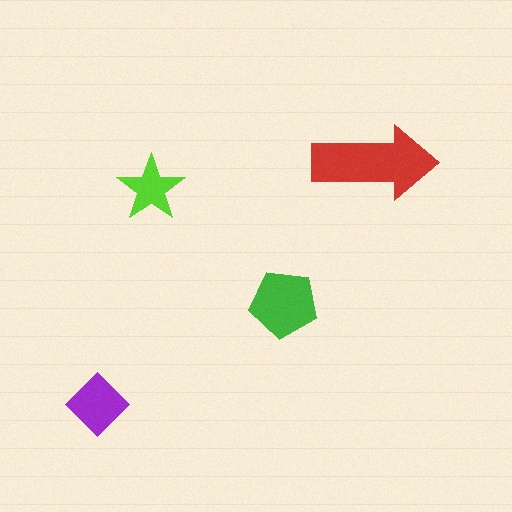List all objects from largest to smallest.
The red arrow, the green pentagon, the purple diamond, the lime star.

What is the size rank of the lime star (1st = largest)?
4th.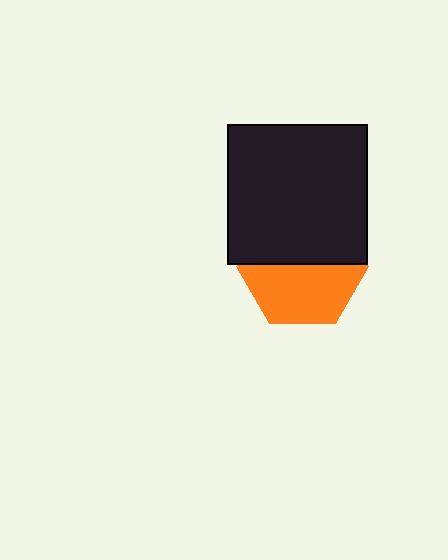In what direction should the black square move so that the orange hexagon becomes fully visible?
The black square should move up. That is the shortest direction to clear the overlap and leave the orange hexagon fully visible.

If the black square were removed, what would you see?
You would see the complete orange hexagon.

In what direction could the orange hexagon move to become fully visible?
The orange hexagon could move down. That would shift it out from behind the black square entirely.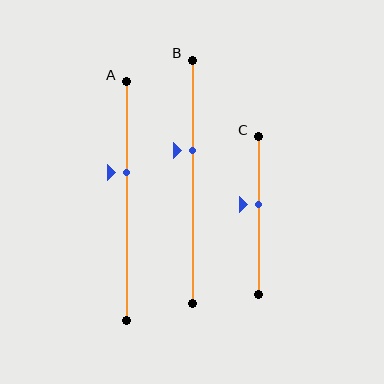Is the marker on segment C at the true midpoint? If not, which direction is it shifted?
No, the marker on segment C is shifted upward by about 7% of the segment length.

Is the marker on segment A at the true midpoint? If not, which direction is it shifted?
No, the marker on segment A is shifted upward by about 12% of the segment length.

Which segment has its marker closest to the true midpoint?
Segment C has its marker closest to the true midpoint.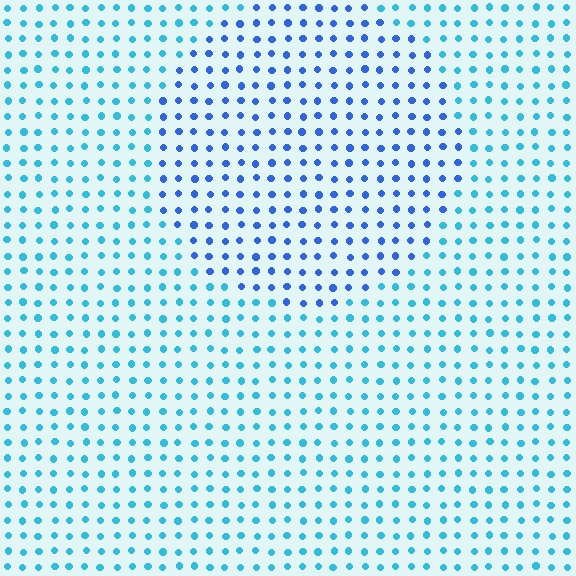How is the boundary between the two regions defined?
The boundary is defined purely by a slight shift in hue (about 32 degrees). Spacing, size, and orientation are identical on both sides.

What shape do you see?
I see a circle.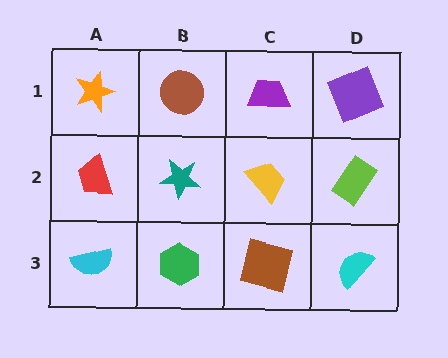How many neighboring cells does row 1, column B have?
3.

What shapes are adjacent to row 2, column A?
An orange star (row 1, column A), a cyan semicircle (row 3, column A), a teal star (row 2, column B).